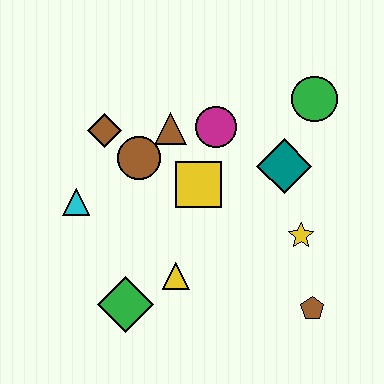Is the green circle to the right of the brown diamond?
Yes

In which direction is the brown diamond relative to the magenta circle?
The brown diamond is to the left of the magenta circle.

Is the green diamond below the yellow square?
Yes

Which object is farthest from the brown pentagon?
The brown diamond is farthest from the brown pentagon.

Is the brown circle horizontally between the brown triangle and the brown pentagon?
No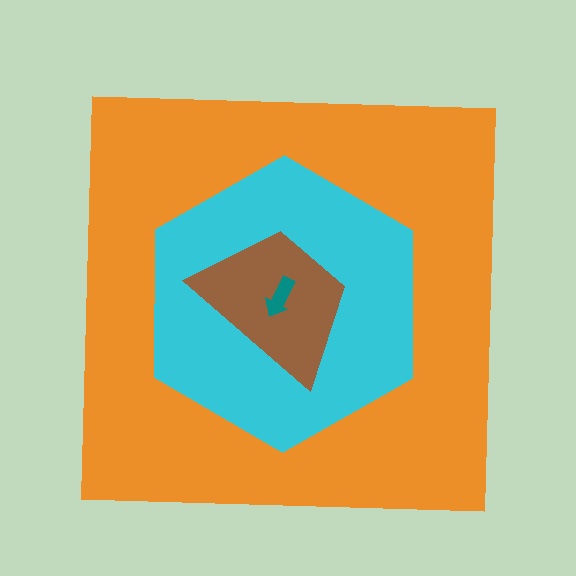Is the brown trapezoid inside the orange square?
Yes.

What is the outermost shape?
The orange square.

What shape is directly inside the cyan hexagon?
The brown trapezoid.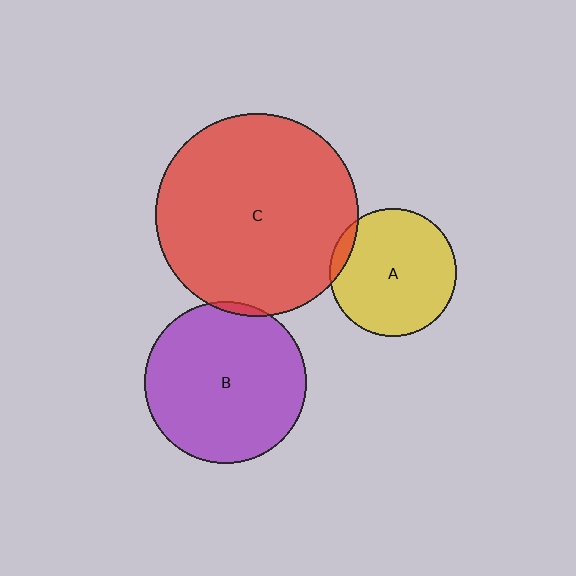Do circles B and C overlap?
Yes.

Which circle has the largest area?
Circle C (red).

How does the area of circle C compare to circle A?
Approximately 2.5 times.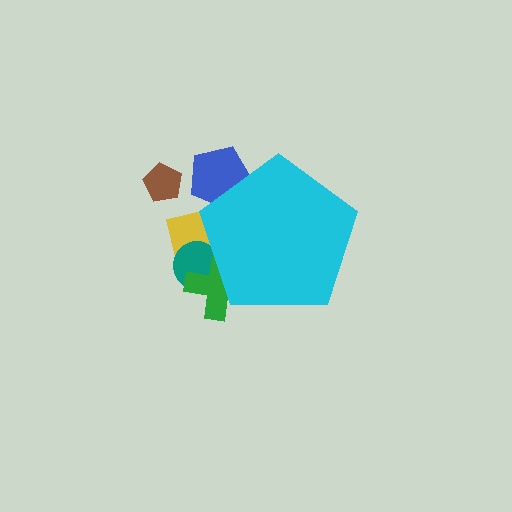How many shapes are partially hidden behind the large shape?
4 shapes are partially hidden.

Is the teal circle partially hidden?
Yes, the teal circle is partially hidden behind the cyan pentagon.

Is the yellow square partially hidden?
Yes, the yellow square is partially hidden behind the cyan pentagon.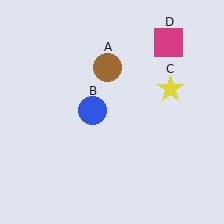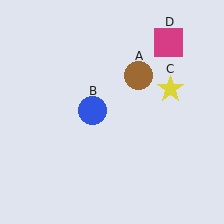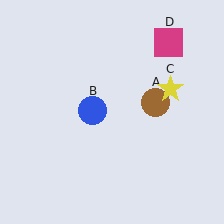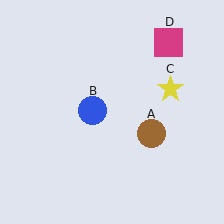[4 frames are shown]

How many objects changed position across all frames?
1 object changed position: brown circle (object A).